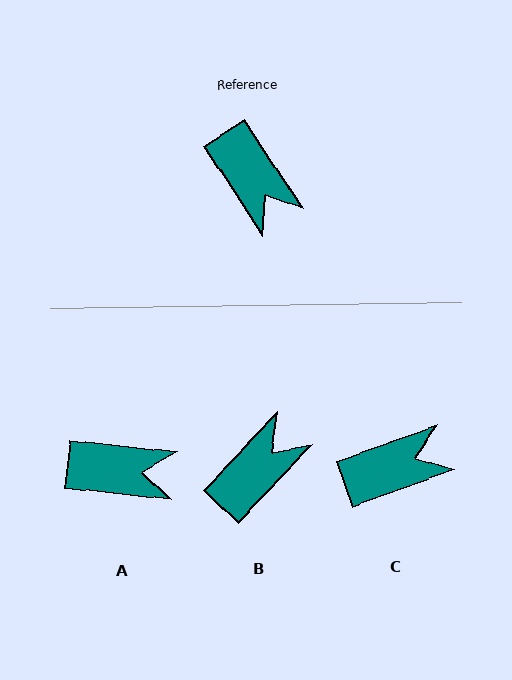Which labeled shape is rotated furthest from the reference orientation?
B, about 103 degrees away.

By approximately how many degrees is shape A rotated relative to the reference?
Approximately 50 degrees counter-clockwise.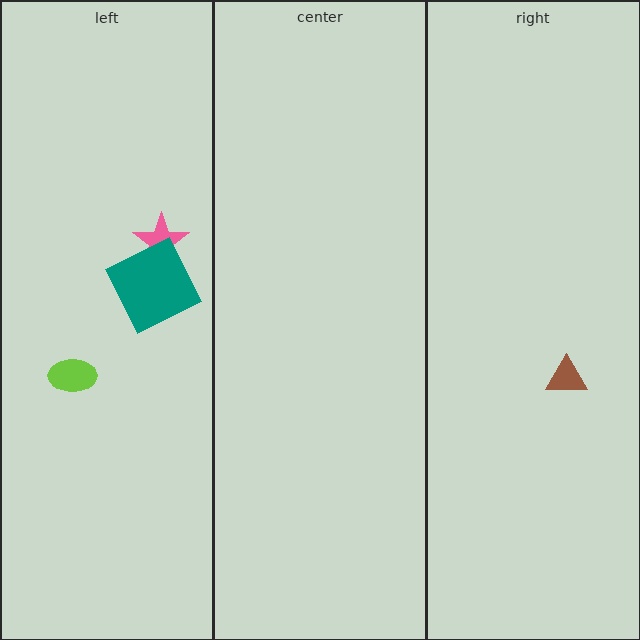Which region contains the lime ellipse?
The left region.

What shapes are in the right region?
The brown triangle.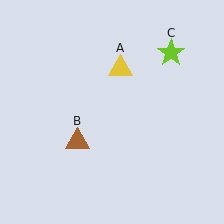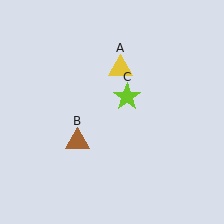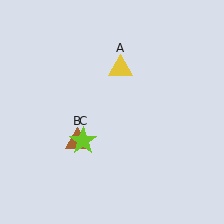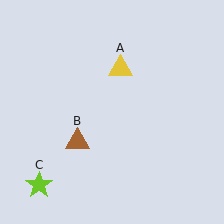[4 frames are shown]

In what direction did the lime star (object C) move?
The lime star (object C) moved down and to the left.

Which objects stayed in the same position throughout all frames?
Yellow triangle (object A) and brown triangle (object B) remained stationary.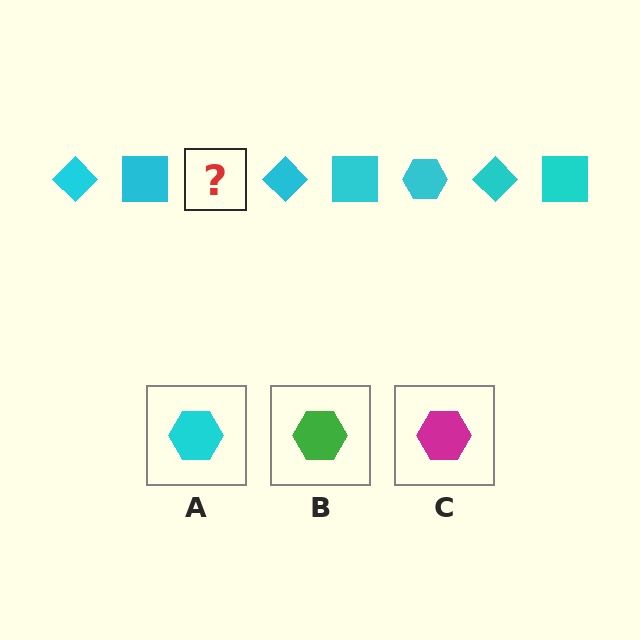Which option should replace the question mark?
Option A.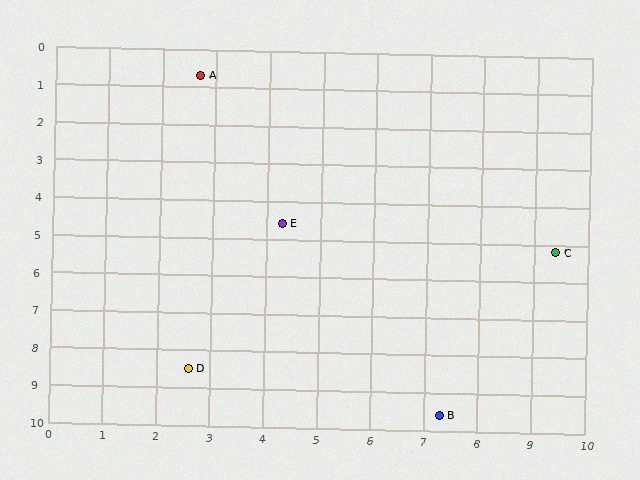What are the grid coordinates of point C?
Point C is at approximately (9.4, 5.2).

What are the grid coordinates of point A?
Point A is at approximately (2.7, 0.7).